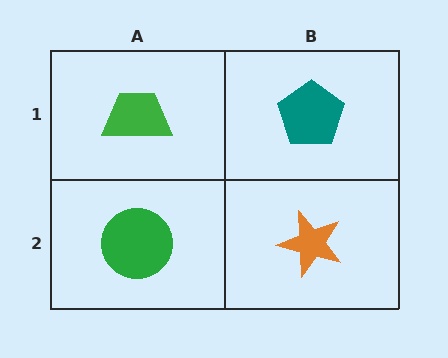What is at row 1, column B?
A teal pentagon.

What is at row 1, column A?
A green trapezoid.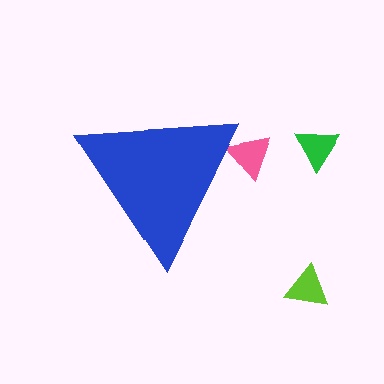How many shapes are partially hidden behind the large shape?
1 shape is partially hidden.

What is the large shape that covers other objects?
A blue triangle.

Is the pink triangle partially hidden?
Yes, the pink triangle is partially hidden behind the blue triangle.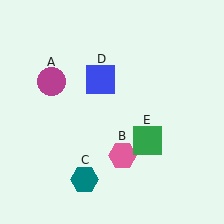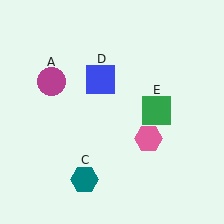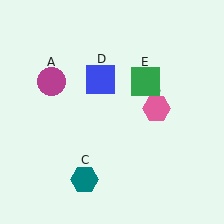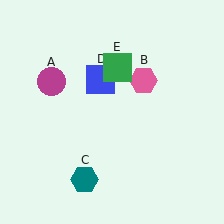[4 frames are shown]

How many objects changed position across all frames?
2 objects changed position: pink hexagon (object B), green square (object E).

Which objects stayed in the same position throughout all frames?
Magenta circle (object A) and teal hexagon (object C) and blue square (object D) remained stationary.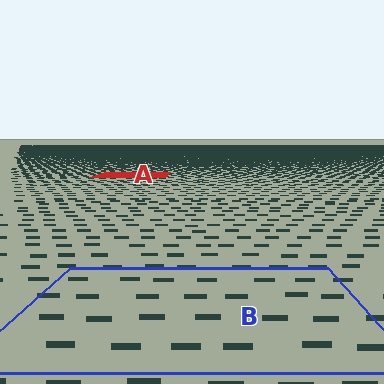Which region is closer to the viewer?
Region B is closer. The texture elements there are larger and more spread out.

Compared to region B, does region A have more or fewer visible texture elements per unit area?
Region A has more texture elements per unit area — they are packed more densely because it is farther away.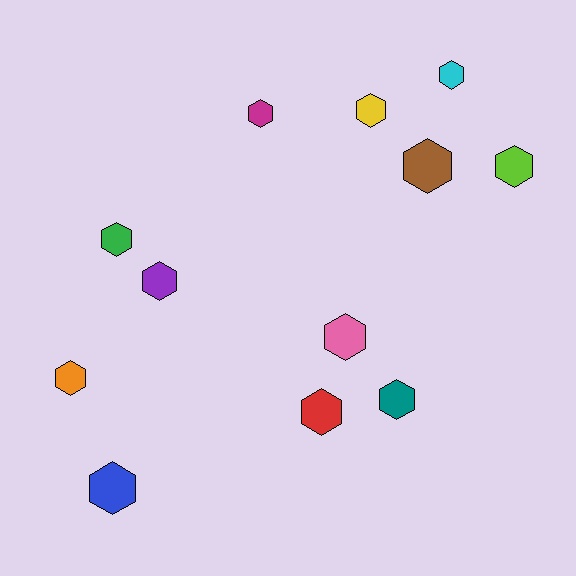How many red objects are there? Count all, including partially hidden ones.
There is 1 red object.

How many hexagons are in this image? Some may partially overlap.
There are 12 hexagons.